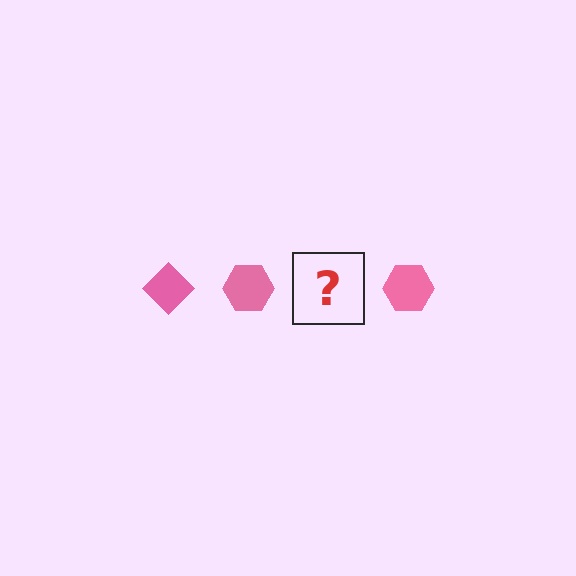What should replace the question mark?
The question mark should be replaced with a pink diamond.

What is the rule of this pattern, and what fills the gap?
The rule is that the pattern cycles through diamond, hexagon shapes in pink. The gap should be filled with a pink diamond.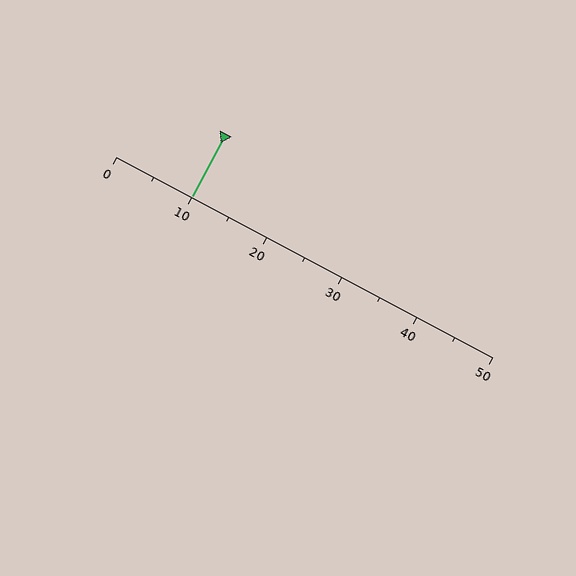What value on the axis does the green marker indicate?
The marker indicates approximately 10.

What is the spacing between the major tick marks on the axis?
The major ticks are spaced 10 apart.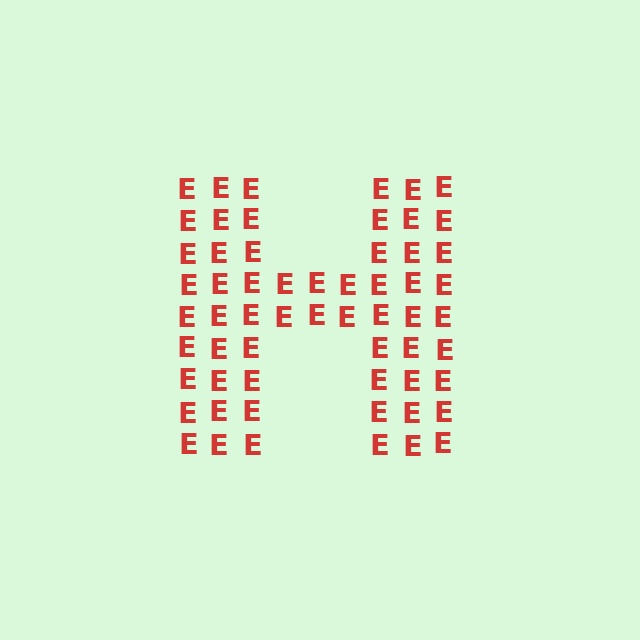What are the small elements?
The small elements are letter E's.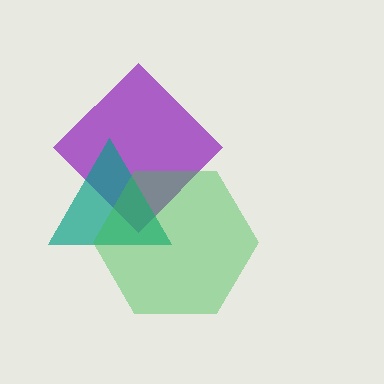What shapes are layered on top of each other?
The layered shapes are: a purple diamond, a teal triangle, a green hexagon.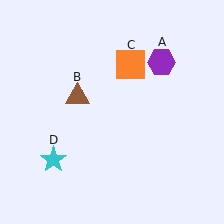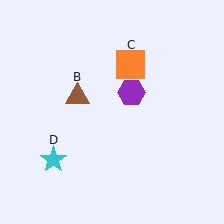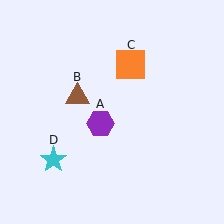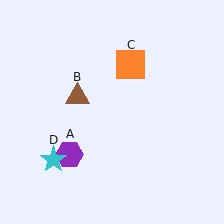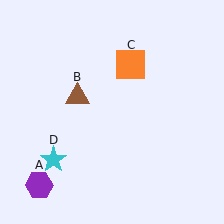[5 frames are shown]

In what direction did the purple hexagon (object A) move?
The purple hexagon (object A) moved down and to the left.